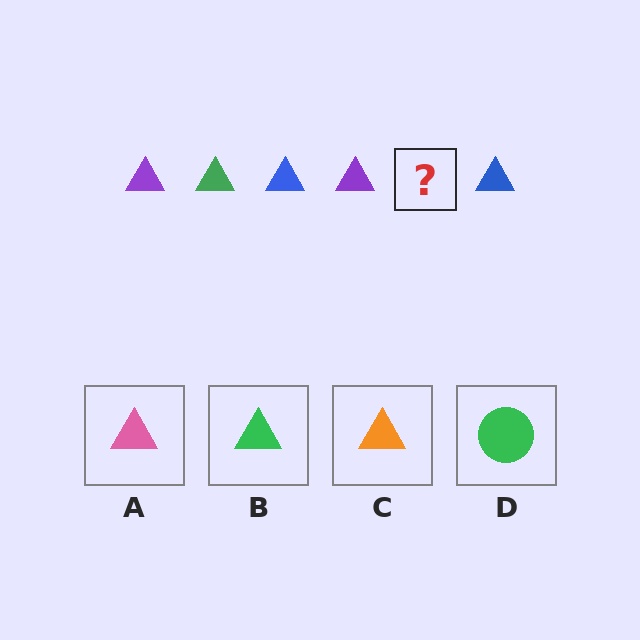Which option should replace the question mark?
Option B.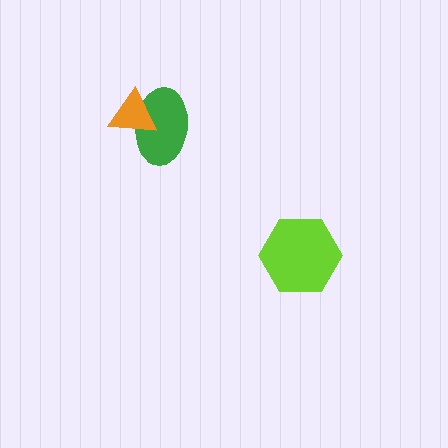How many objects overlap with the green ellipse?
1 object overlaps with the green ellipse.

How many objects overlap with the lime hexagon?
0 objects overlap with the lime hexagon.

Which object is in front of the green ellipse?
The orange triangle is in front of the green ellipse.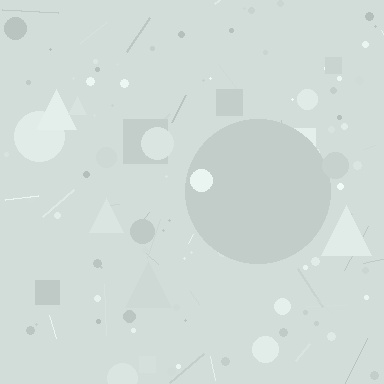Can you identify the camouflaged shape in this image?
The camouflaged shape is a circle.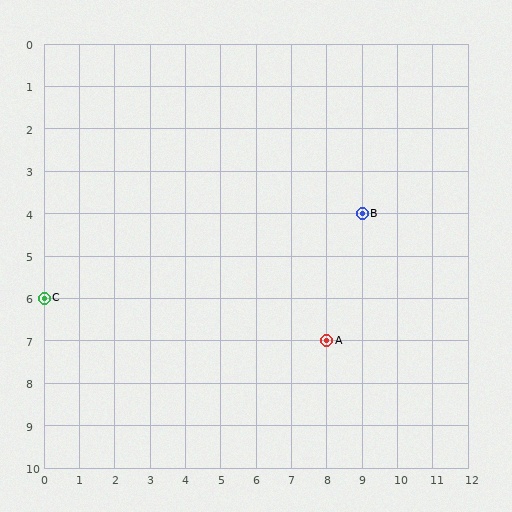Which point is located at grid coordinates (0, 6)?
Point C is at (0, 6).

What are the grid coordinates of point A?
Point A is at grid coordinates (8, 7).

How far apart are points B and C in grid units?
Points B and C are 9 columns and 2 rows apart (about 9.2 grid units diagonally).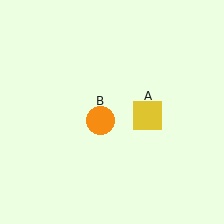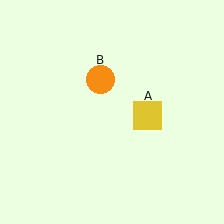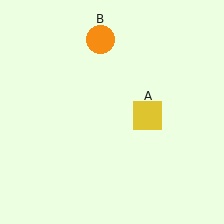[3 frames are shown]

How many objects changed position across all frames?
1 object changed position: orange circle (object B).